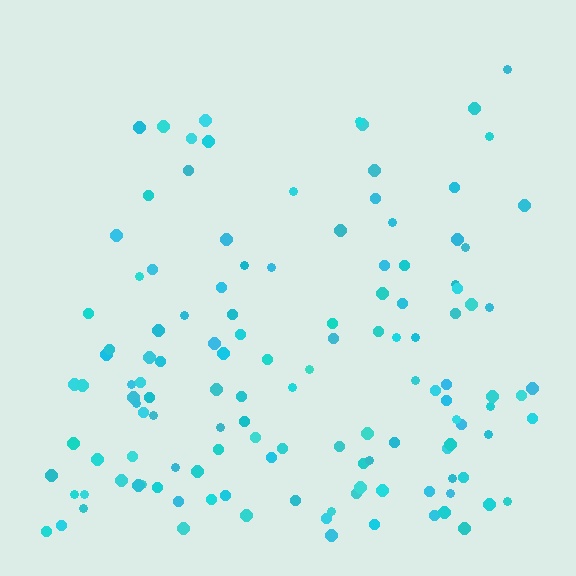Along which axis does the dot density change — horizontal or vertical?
Vertical.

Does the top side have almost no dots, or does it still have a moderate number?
Still a moderate number, just noticeably fewer than the bottom.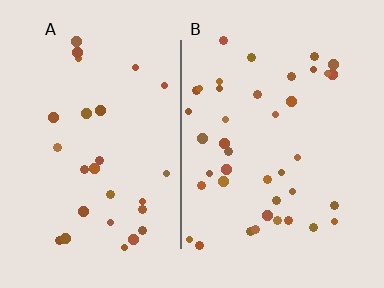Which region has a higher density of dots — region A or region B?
B (the right).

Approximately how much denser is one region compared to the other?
Approximately 1.4× — region B over region A.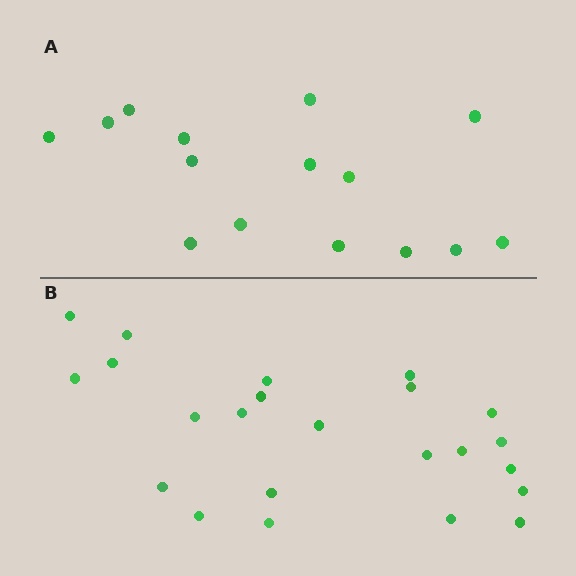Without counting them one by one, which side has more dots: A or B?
Region B (the bottom region) has more dots.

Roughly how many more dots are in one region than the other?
Region B has roughly 8 or so more dots than region A.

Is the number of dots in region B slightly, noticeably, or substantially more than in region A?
Region B has substantially more. The ratio is roughly 1.5 to 1.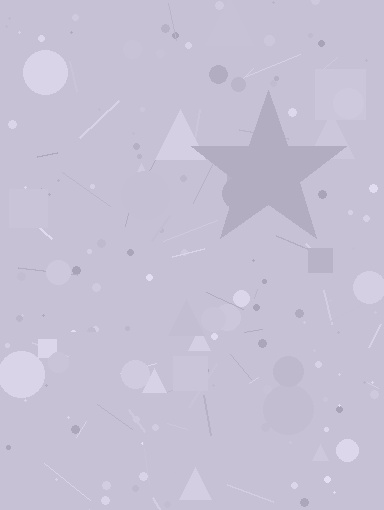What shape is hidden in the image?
A star is hidden in the image.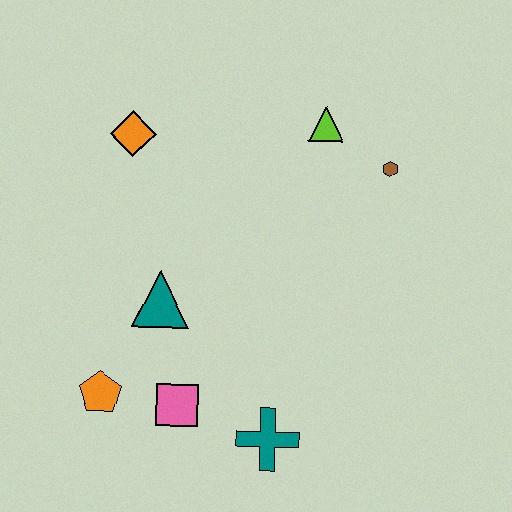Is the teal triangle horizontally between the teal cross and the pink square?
No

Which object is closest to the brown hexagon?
The lime triangle is closest to the brown hexagon.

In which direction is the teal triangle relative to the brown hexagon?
The teal triangle is to the left of the brown hexagon.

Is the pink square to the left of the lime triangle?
Yes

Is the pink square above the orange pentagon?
No